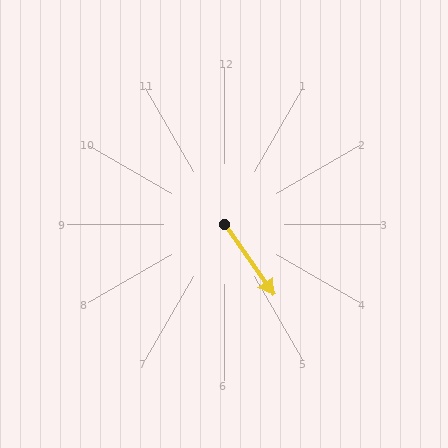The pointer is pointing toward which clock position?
Roughly 5 o'clock.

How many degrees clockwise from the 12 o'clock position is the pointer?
Approximately 145 degrees.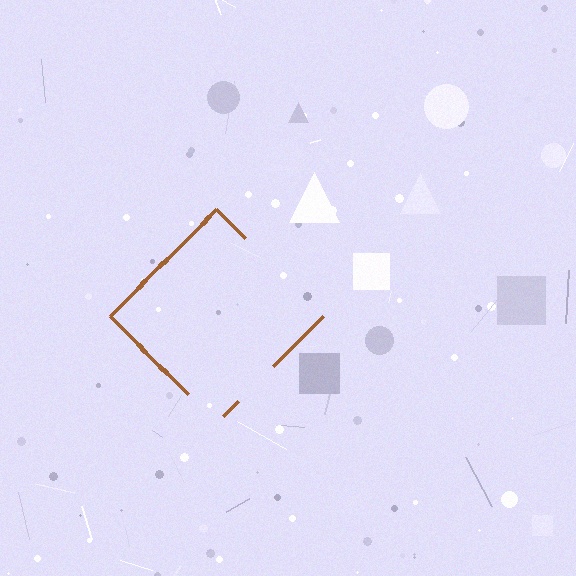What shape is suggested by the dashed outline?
The dashed outline suggests a diamond.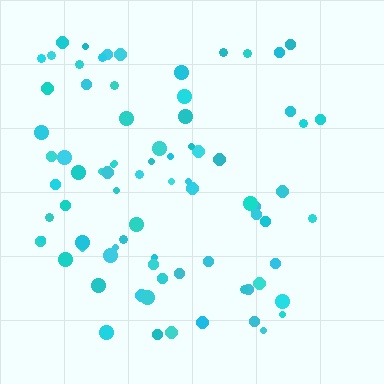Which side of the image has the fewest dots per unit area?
The right.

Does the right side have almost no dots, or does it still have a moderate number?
Still a moderate number, just noticeably fewer than the left.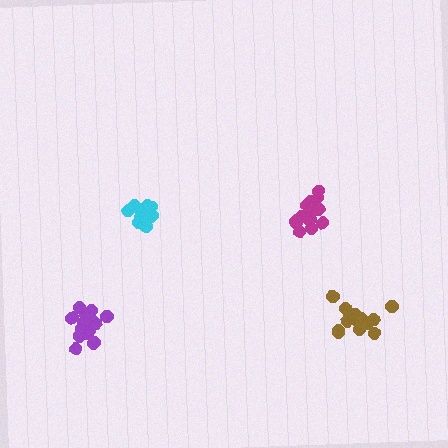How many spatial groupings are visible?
There are 4 spatial groupings.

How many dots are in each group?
Group 1: 14 dots, Group 2: 15 dots, Group 3: 13 dots, Group 4: 14 dots (56 total).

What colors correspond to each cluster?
The clusters are colored: brown, purple, cyan, magenta.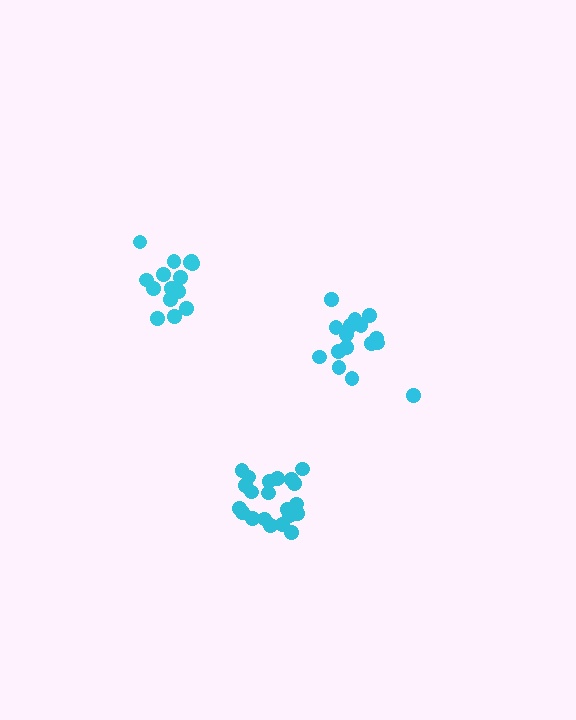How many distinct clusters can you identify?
There are 3 distinct clusters.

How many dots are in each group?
Group 1: 17 dots, Group 2: 21 dots, Group 3: 15 dots (53 total).